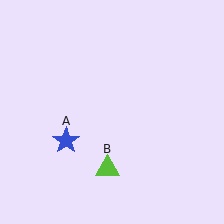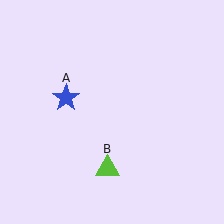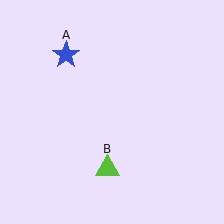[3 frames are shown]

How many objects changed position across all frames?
1 object changed position: blue star (object A).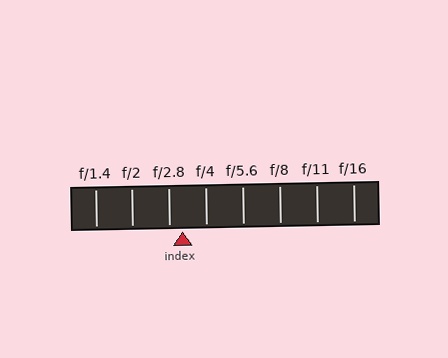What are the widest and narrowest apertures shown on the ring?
The widest aperture shown is f/1.4 and the narrowest is f/16.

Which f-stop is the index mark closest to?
The index mark is closest to f/2.8.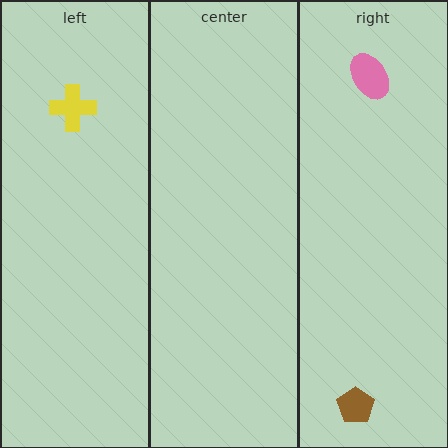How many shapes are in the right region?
2.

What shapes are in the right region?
The pink ellipse, the brown pentagon.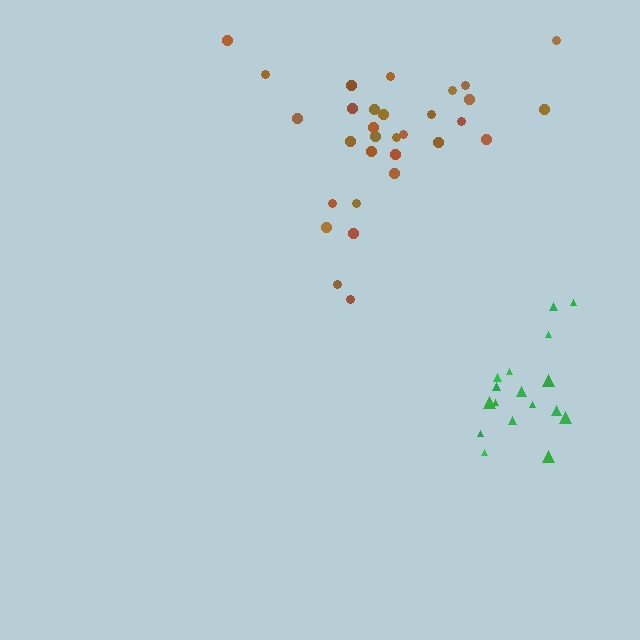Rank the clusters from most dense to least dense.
green, brown.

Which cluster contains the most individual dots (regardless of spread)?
Brown (31).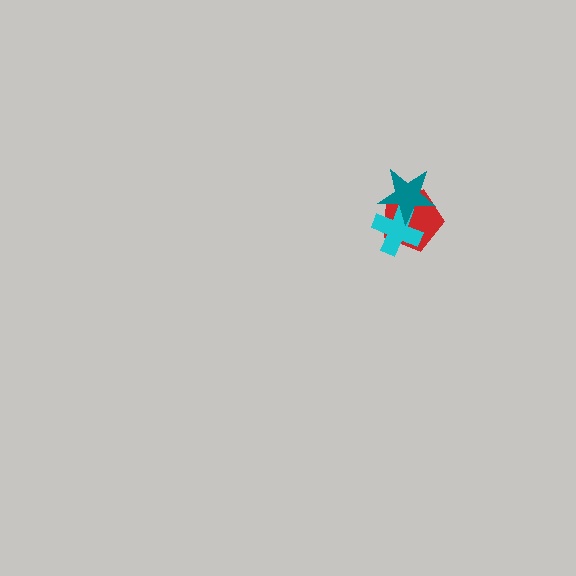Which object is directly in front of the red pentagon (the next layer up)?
The cyan cross is directly in front of the red pentagon.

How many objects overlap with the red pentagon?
2 objects overlap with the red pentagon.